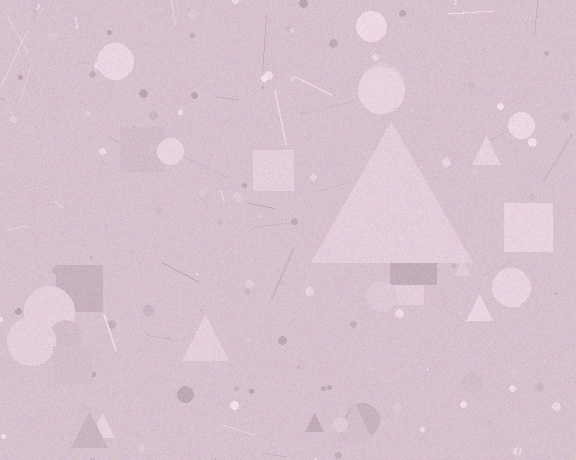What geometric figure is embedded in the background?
A triangle is embedded in the background.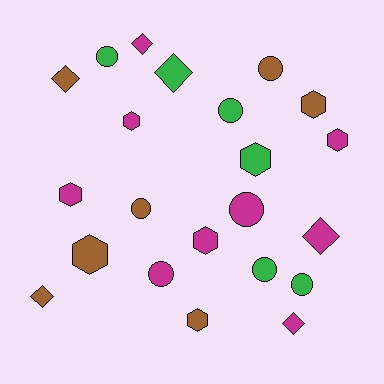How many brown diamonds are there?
There are 2 brown diamonds.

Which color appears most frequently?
Magenta, with 9 objects.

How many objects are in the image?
There are 22 objects.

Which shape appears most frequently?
Circle, with 8 objects.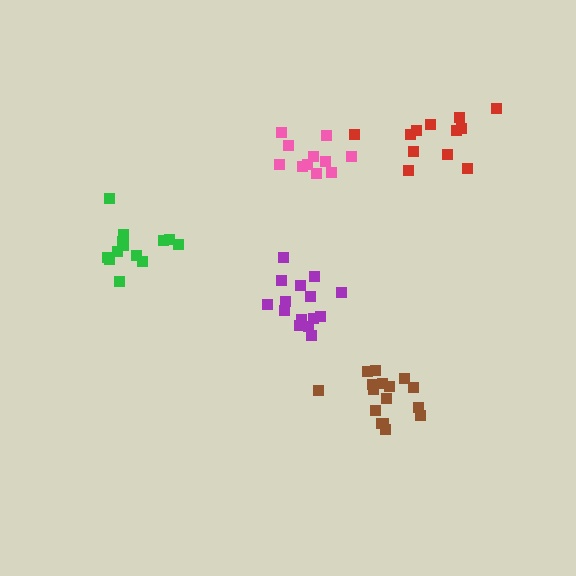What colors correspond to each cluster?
The clusters are colored: brown, red, pink, green, purple.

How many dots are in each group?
Group 1: 16 dots, Group 2: 12 dots, Group 3: 11 dots, Group 4: 13 dots, Group 5: 15 dots (67 total).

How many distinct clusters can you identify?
There are 5 distinct clusters.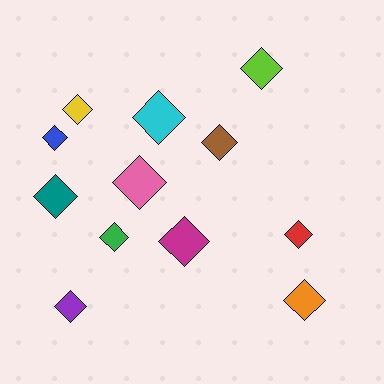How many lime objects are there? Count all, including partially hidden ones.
There is 1 lime object.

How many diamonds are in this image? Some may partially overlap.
There are 12 diamonds.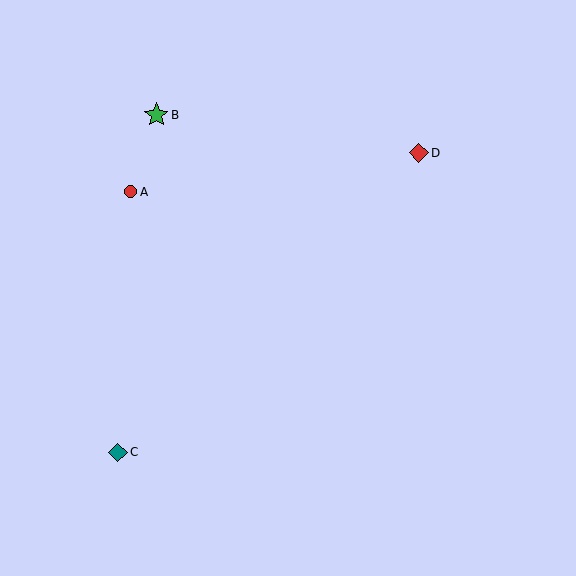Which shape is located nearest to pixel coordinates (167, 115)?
The green star (labeled B) at (156, 115) is nearest to that location.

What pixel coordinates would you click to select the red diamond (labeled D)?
Click at (419, 153) to select the red diamond D.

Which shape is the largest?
The green star (labeled B) is the largest.